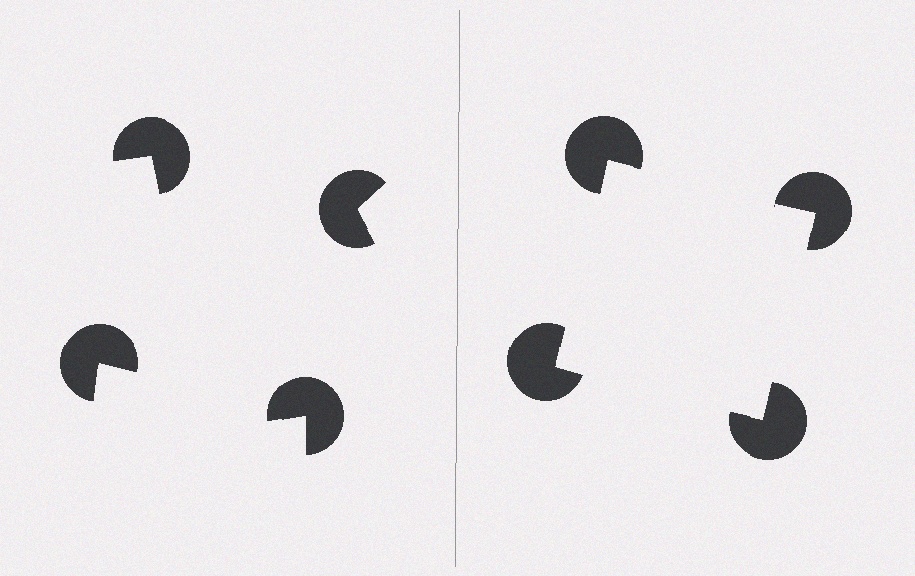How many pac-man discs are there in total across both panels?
8 — 4 on each side.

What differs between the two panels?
The pac-man discs are positioned identically on both sides; only the wedge orientations differ. On the right they align to a square; on the left they are misaligned.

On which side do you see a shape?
An illusory square appears on the right side. On the left side the wedge cuts are rotated, so no coherent shape forms.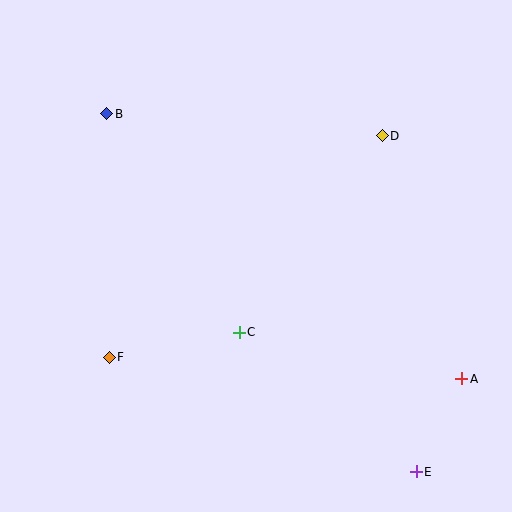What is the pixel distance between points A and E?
The distance between A and E is 103 pixels.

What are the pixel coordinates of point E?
Point E is at (416, 472).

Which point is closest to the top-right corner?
Point D is closest to the top-right corner.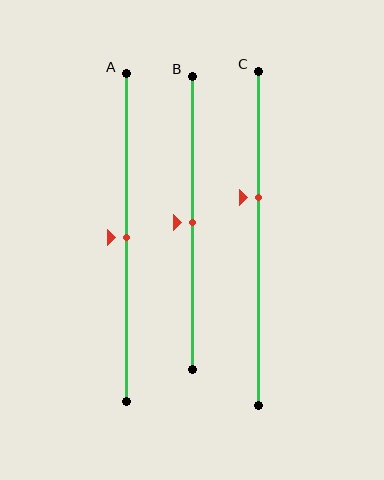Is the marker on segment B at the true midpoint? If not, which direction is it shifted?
Yes, the marker on segment B is at the true midpoint.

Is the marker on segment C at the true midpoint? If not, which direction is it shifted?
No, the marker on segment C is shifted upward by about 12% of the segment length.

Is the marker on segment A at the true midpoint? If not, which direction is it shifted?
Yes, the marker on segment A is at the true midpoint.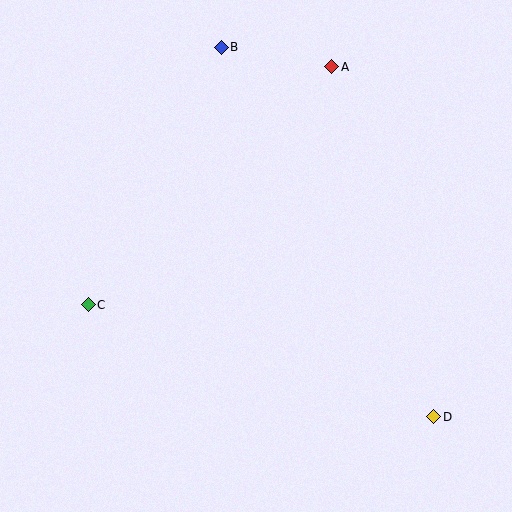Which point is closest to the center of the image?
Point C at (88, 305) is closest to the center.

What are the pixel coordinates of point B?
Point B is at (221, 47).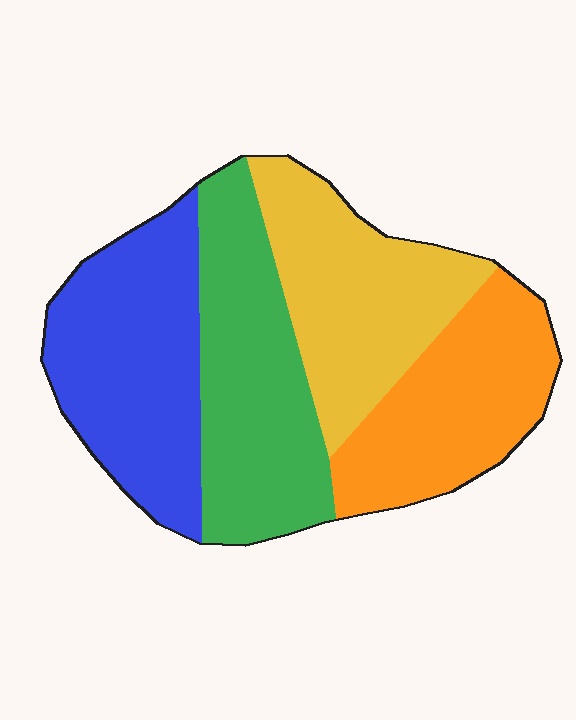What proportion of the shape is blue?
Blue takes up about one quarter (1/4) of the shape.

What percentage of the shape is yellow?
Yellow takes up less than a quarter of the shape.